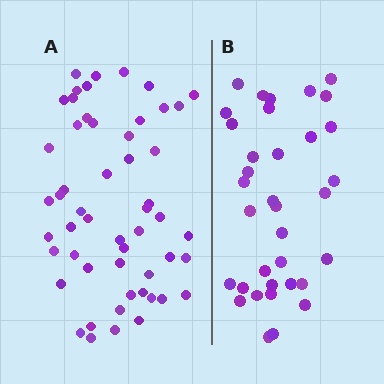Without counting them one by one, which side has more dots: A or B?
Region A (the left region) has more dots.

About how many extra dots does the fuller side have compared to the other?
Region A has approximately 20 more dots than region B.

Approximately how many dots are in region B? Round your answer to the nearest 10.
About 40 dots. (The exact count is 35, which rounds to 40.)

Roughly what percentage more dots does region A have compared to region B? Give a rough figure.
About 50% more.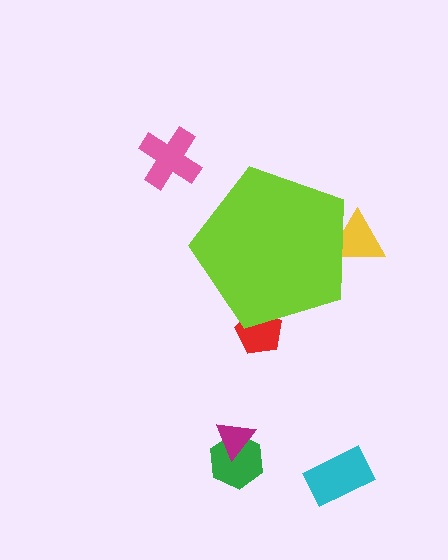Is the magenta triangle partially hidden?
No, the magenta triangle is fully visible.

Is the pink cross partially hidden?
No, the pink cross is fully visible.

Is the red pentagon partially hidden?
Yes, the red pentagon is partially hidden behind the lime pentagon.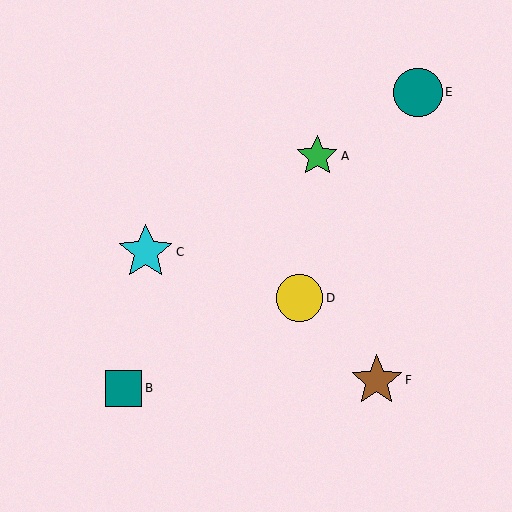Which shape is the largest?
The cyan star (labeled C) is the largest.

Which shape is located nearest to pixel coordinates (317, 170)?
The green star (labeled A) at (317, 156) is nearest to that location.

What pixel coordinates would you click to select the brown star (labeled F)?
Click at (377, 380) to select the brown star F.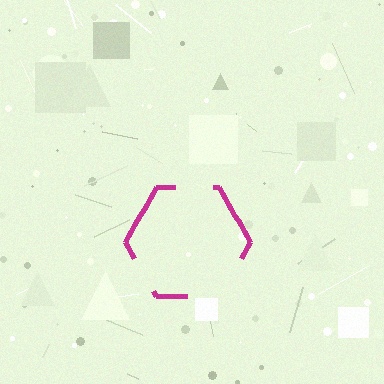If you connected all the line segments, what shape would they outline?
They would outline a hexagon.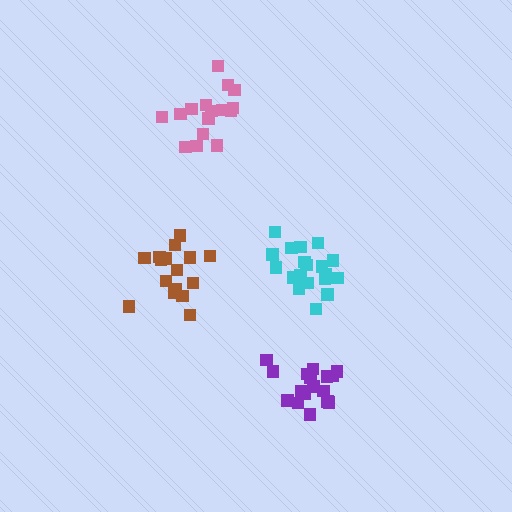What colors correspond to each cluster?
The clusters are colored: brown, cyan, pink, purple.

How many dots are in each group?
Group 1: 16 dots, Group 2: 19 dots, Group 3: 16 dots, Group 4: 20 dots (71 total).